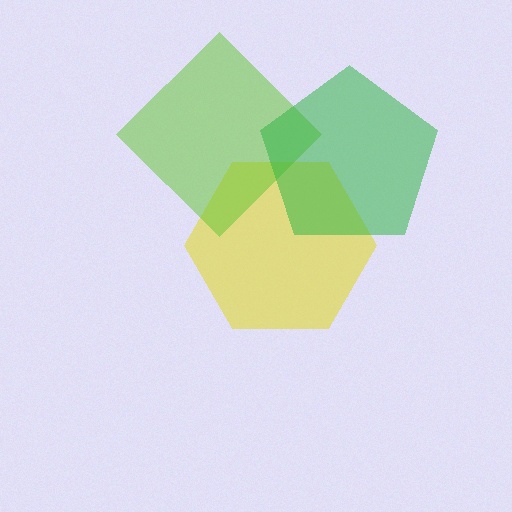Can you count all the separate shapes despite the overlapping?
Yes, there are 3 separate shapes.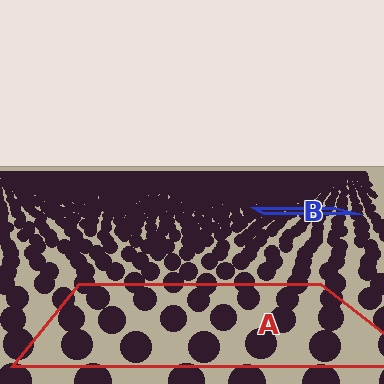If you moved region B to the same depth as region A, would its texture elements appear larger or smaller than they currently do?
They would appear larger. At a closer depth, the same texture elements are projected at a bigger on-screen size.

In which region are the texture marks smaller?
The texture marks are smaller in region B, because it is farther away.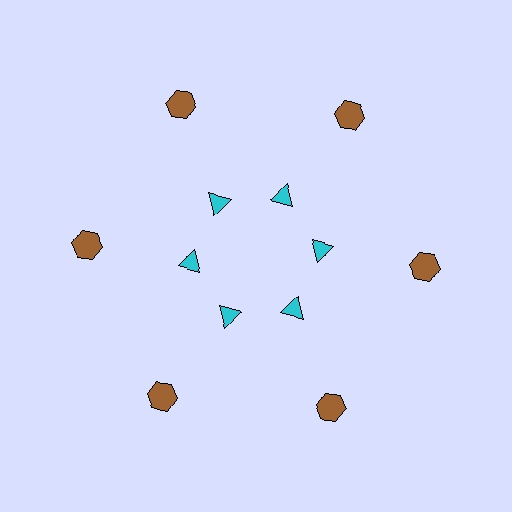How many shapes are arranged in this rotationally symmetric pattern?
There are 12 shapes, arranged in 6 groups of 2.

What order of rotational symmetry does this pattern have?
This pattern has 6-fold rotational symmetry.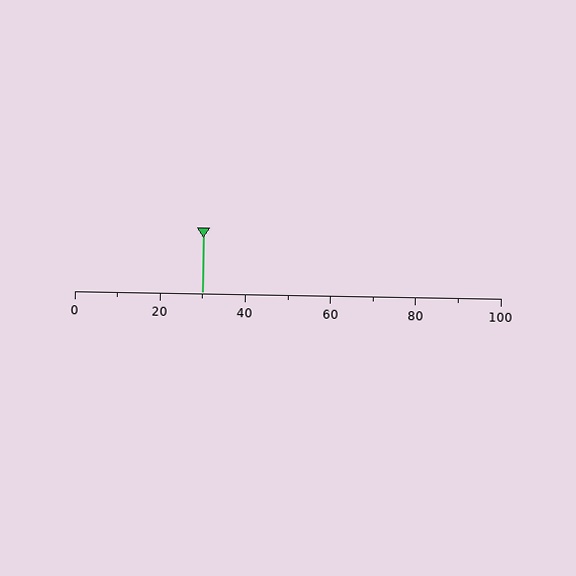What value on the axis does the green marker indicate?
The marker indicates approximately 30.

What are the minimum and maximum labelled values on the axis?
The axis runs from 0 to 100.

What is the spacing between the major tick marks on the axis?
The major ticks are spaced 20 apart.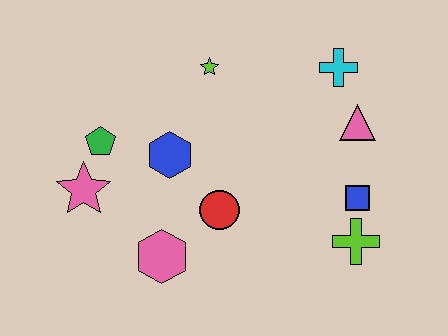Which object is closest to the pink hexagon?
The red circle is closest to the pink hexagon.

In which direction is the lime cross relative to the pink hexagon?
The lime cross is to the right of the pink hexagon.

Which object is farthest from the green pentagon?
The lime cross is farthest from the green pentagon.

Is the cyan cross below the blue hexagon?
No